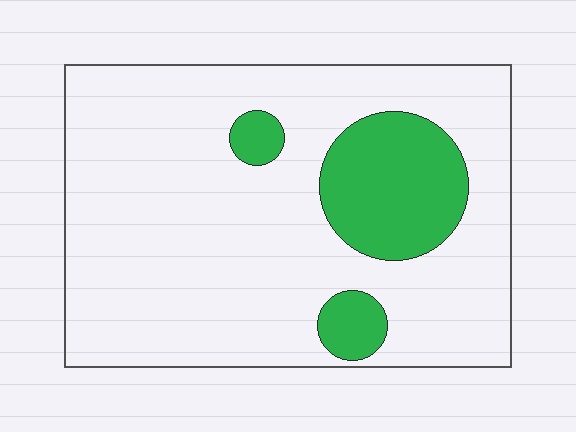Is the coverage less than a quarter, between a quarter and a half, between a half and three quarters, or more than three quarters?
Less than a quarter.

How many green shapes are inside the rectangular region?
3.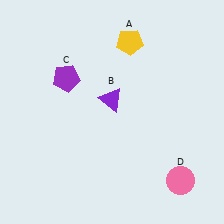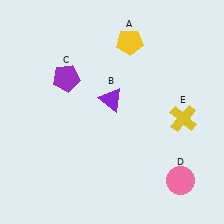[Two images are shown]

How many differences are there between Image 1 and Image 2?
There is 1 difference between the two images.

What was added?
A yellow cross (E) was added in Image 2.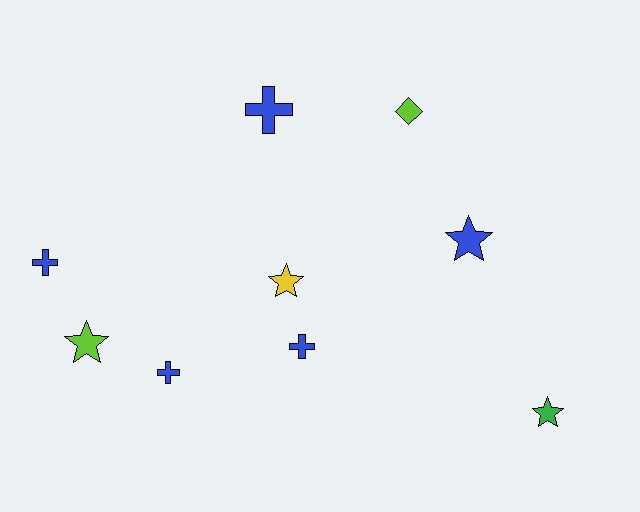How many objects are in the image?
There are 9 objects.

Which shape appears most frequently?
Star, with 4 objects.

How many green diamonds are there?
There are no green diamonds.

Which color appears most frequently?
Blue, with 5 objects.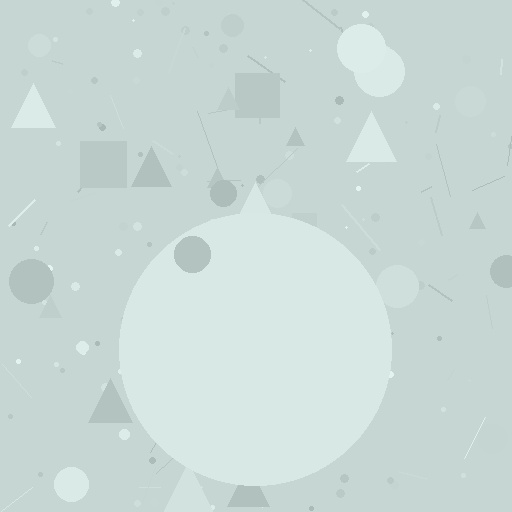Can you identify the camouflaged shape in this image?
The camouflaged shape is a circle.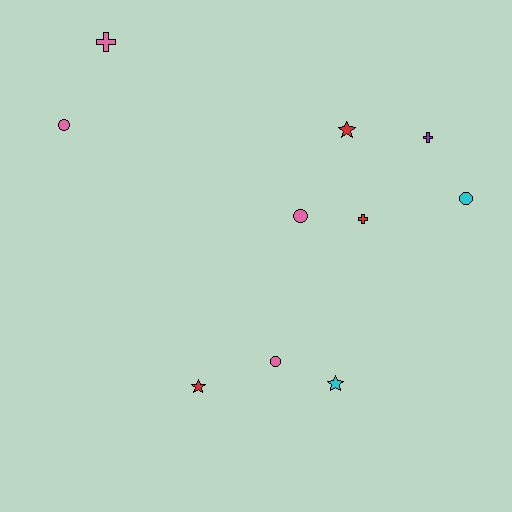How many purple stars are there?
There are no purple stars.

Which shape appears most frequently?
Circle, with 4 objects.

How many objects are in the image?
There are 10 objects.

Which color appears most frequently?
Pink, with 4 objects.